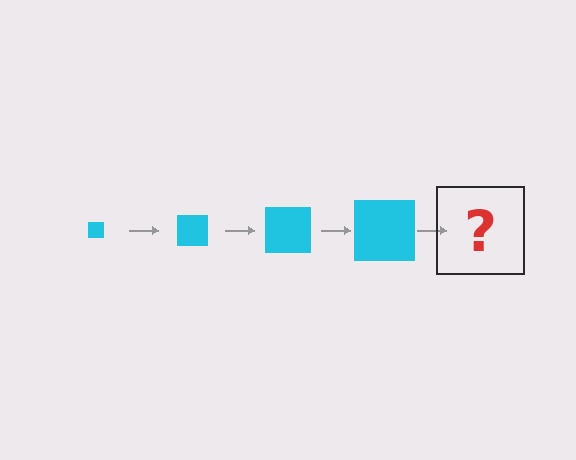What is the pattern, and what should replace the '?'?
The pattern is that the square gets progressively larger each step. The '?' should be a cyan square, larger than the previous one.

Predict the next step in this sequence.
The next step is a cyan square, larger than the previous one.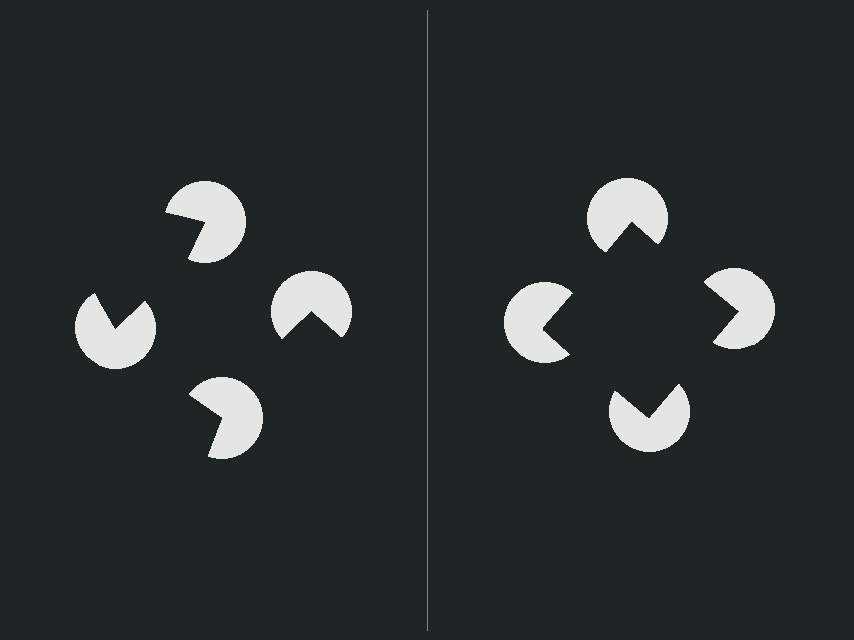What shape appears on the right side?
An illusory square.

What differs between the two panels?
The pac-man discs are positioned identically on both sides; only the wedge orientations differ. On the right they align to a square; on the left they are misaligned.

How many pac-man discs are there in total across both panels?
8 — 4 on each side.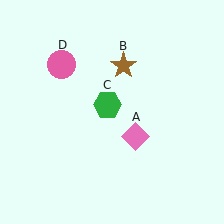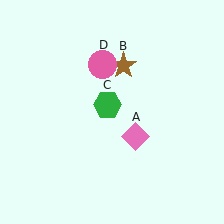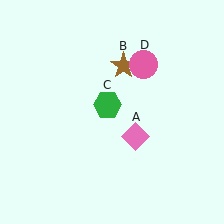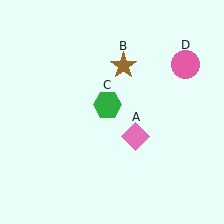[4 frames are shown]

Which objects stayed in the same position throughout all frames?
Pink diamond (object A) and brown star (object B) and green hexagon (object C) remained stationary.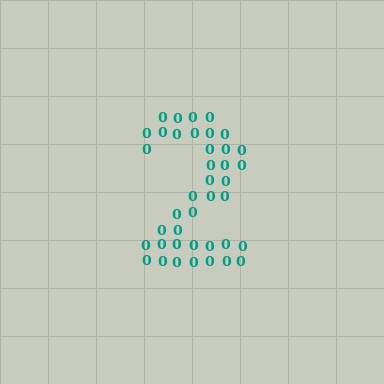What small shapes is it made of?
It is made of small digit 0's.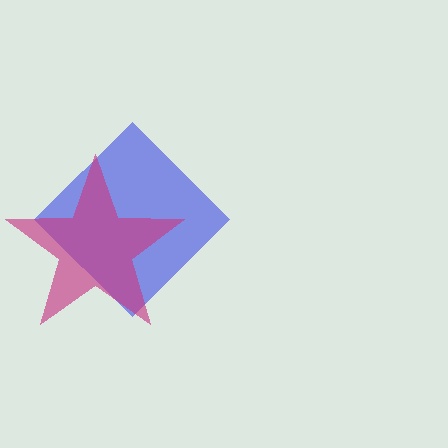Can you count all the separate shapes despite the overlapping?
Yes, there are 2 separate shapes.